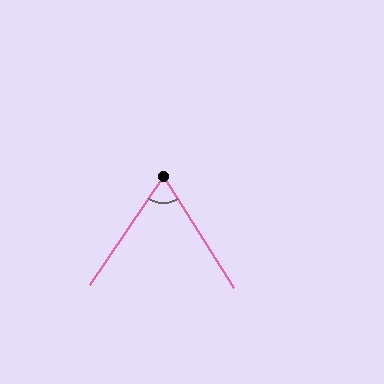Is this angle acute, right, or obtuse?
It is acute.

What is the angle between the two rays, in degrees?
Approximately 66 degrees.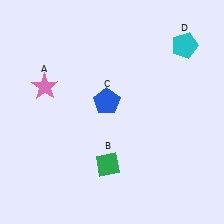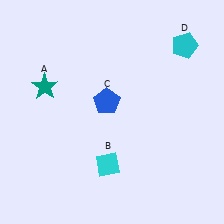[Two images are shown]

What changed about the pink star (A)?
In Image 1, A is pink. In Image 2, it changed to teal.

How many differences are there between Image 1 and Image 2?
There are 2 differences between the two images.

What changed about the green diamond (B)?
In Image 1, B is green. In Image 2, it changed to cyan.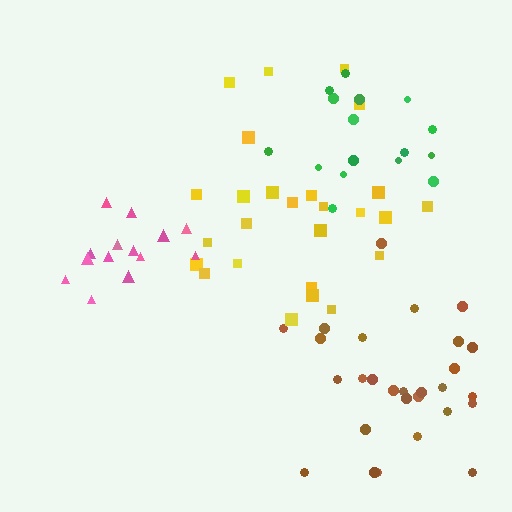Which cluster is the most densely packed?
Pink.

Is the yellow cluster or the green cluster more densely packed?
Green.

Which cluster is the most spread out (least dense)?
Yellow.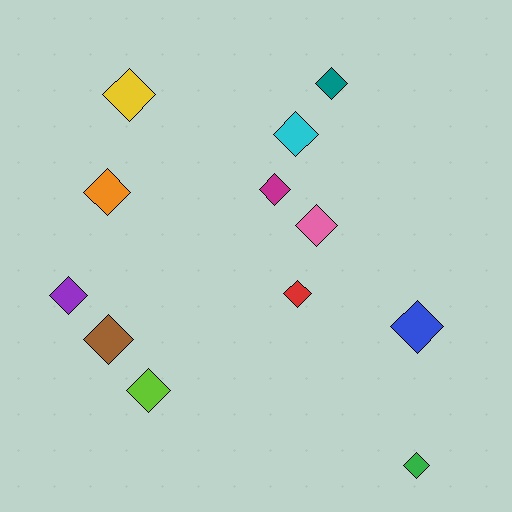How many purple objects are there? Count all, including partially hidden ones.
There is 1 purple object.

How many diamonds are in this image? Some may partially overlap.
There are 12 diamonds.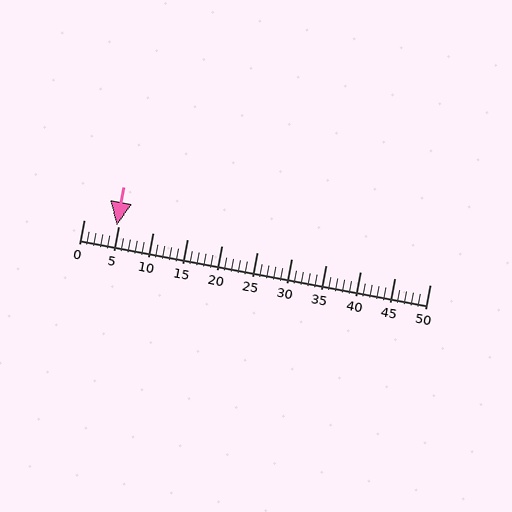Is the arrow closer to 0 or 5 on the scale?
The arrow is closer to 5.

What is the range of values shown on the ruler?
The ruler shows values from 0 to 50.